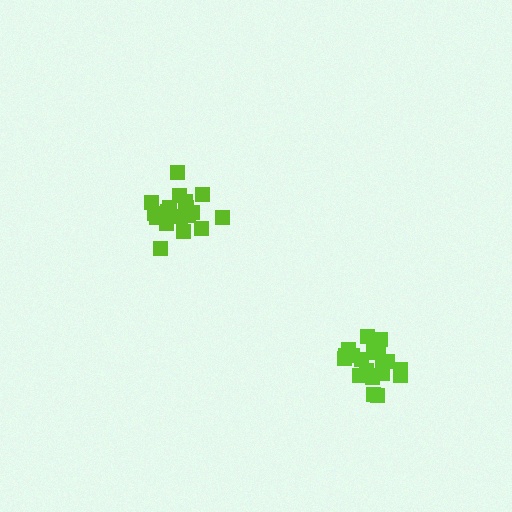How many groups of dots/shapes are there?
There are 2 groups.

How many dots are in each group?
Group 1: 21 dots, Group 2: 19 dots (40 total).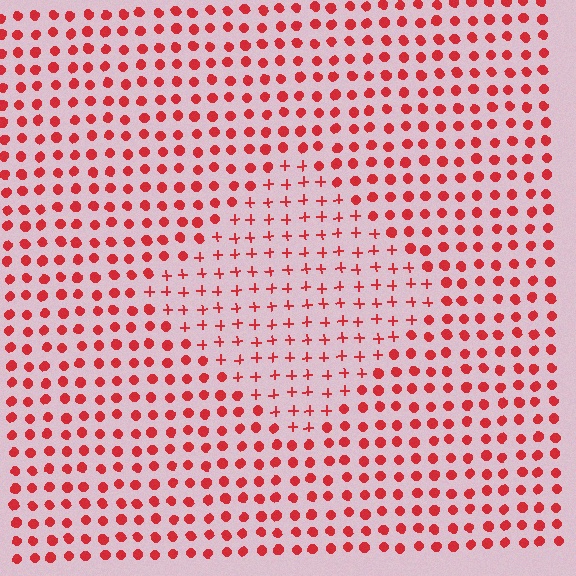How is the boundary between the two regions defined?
The boundary is defined by a change in element shape: plus signs inside vs. circles outside. All elements share the same color and spacing.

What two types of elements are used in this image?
The image uses plus signs inside the diamond region and circles outside it.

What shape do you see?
I see a diamond.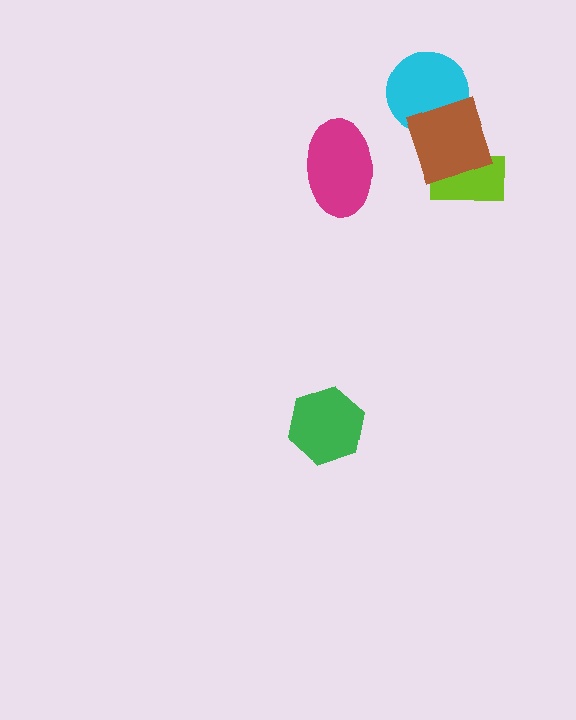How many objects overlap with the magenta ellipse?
0 objects overlap with the magenta ellipse.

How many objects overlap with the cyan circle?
1 object overlaps with the cyan circle.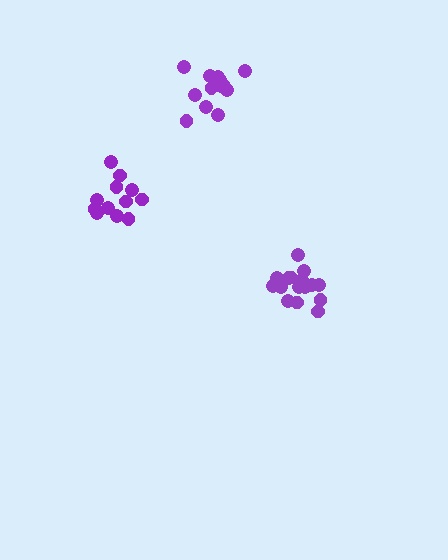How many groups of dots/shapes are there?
There are 3 groups.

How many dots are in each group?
Group 1: 13 dots, Group 2: 13 dots, Group 3: 16 dots (42 total).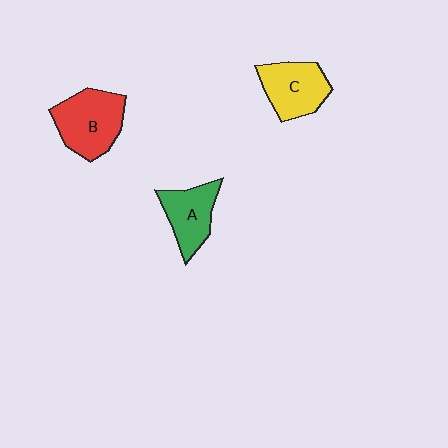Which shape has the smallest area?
Shape A (green).